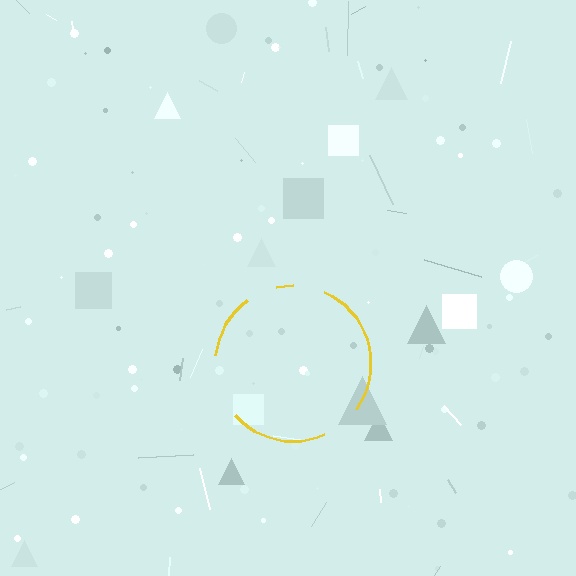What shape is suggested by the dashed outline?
The dashed outline suggests a circle.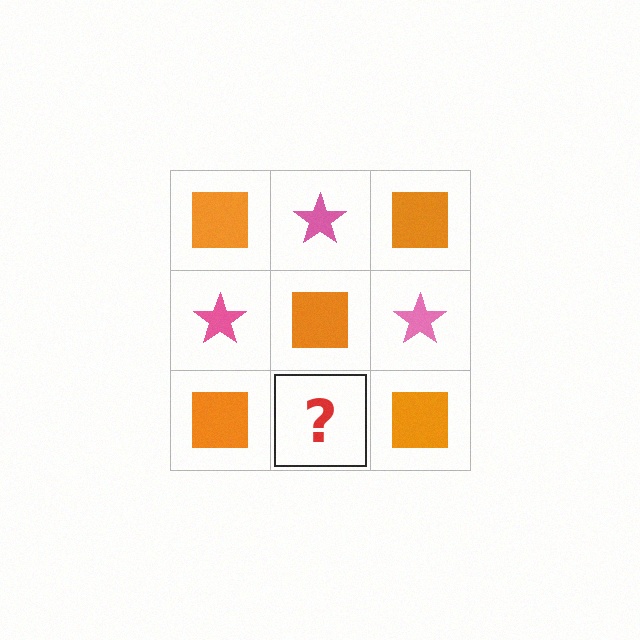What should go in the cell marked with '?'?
The missing cell should contain a pink star.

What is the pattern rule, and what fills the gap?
The rule is that it alternates orange square and pink star in a checkerboard pattern. The gap should be filled with a pink star.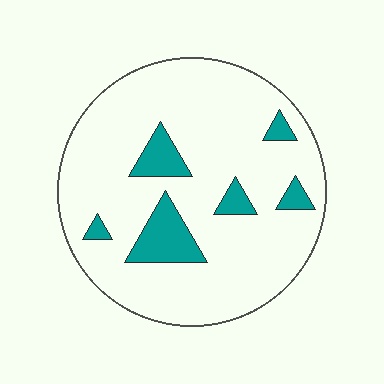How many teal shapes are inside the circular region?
6.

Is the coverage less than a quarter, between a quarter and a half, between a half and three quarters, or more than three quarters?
Less than a quarter.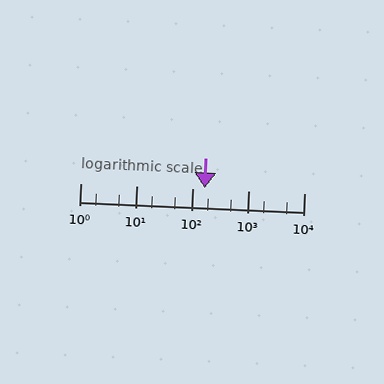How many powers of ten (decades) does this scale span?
The scale spans 4 decades, from 1 to 10000.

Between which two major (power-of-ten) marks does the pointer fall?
The pointer is between 100 and 1000.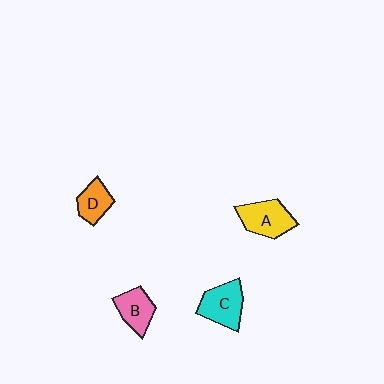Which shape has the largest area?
Shape A (yellow).